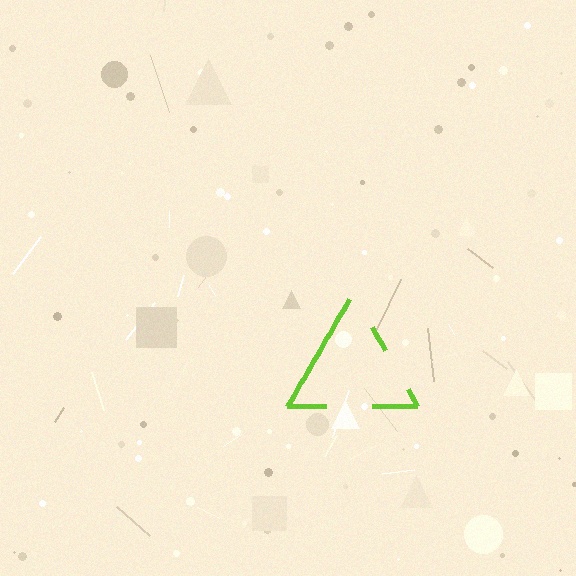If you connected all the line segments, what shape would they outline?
They would outline a triangle.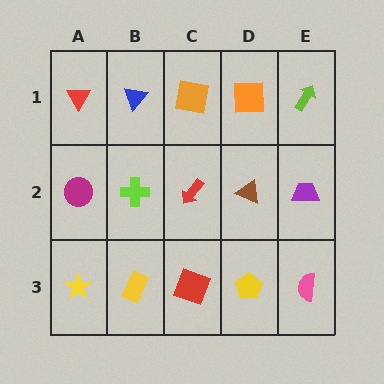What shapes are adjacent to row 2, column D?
An orange square (row 1, column D), a yellow pentagon (row 3, column D), a red arrow (row 2, column C), a purple trapezoid (row 2, column E).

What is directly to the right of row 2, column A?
A lime cross.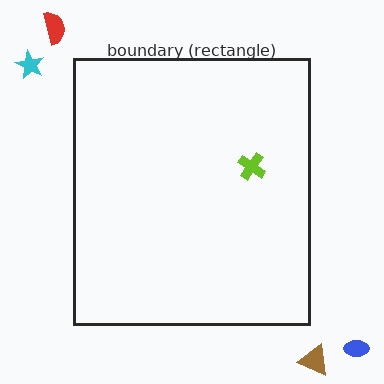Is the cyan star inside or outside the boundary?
Outside.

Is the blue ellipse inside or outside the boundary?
Outside.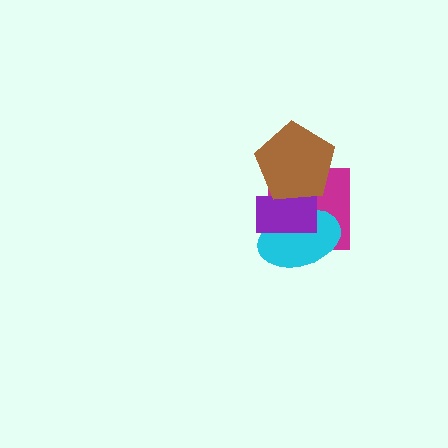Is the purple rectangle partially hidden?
Yes, it is partially covered by another shape.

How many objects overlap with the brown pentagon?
3 objects overlap with the brown pentagon.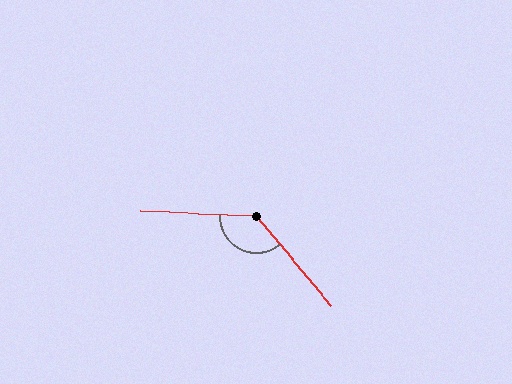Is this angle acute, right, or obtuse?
It is obtuse.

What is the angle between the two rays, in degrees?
Approximately 132 degrees.